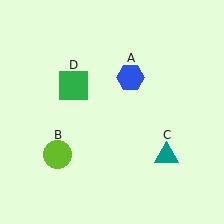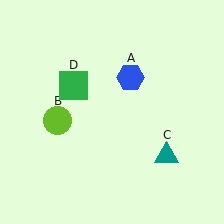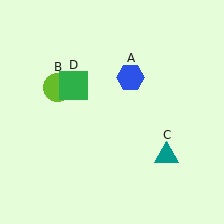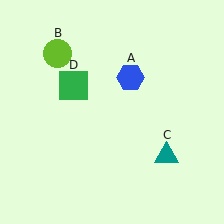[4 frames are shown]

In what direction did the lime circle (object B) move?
The lime circle (object B) moved up.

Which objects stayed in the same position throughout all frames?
Blue hexagon (object A) and teal triangle (object C) and green square (object D) remained stationary.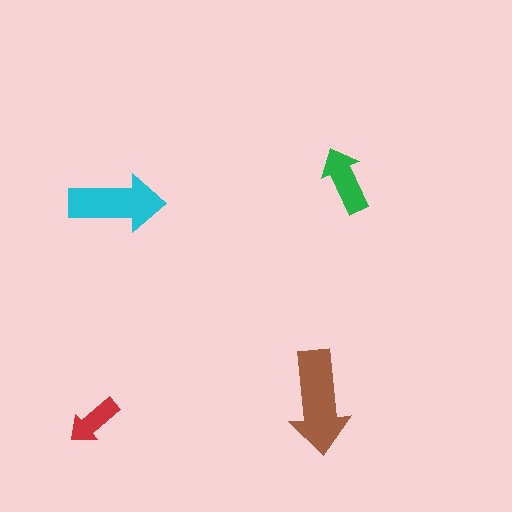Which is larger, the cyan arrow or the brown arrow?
The brown one.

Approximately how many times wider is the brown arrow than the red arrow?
About 2 times wider.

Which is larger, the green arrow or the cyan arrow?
The cyan one.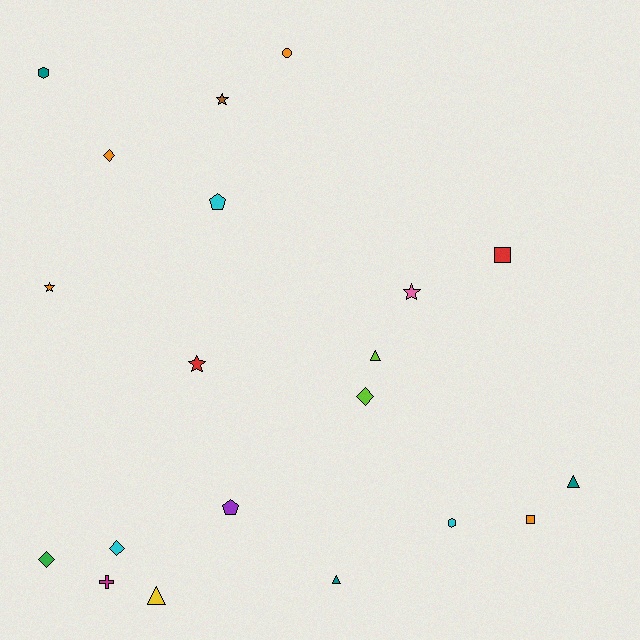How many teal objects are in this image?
There are 3 teal objects.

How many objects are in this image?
There are 20 objects.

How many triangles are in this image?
There are 4 triangles.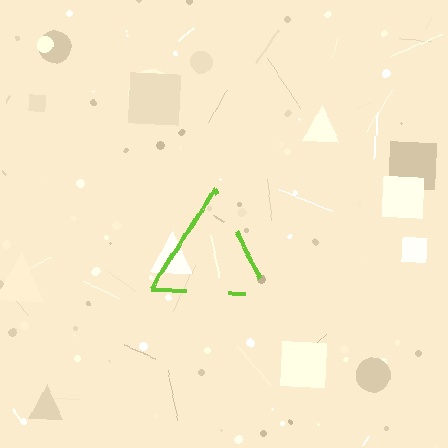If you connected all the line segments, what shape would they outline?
They would outline a triangle.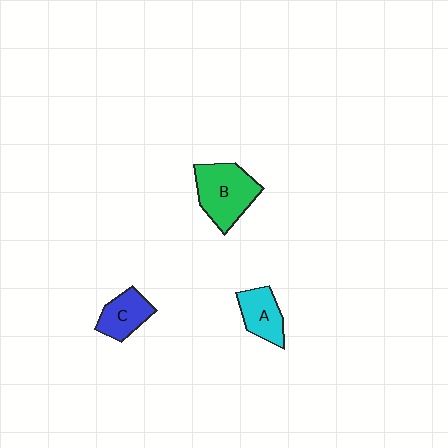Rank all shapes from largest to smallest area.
From largest to smallest: B (green), A (cyan), C (blue).